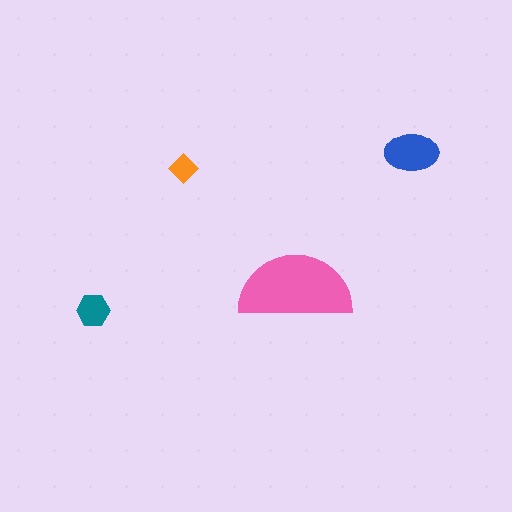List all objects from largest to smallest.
The pink semicircle, the blue ellipse, the teal hexagon, the orange diamond.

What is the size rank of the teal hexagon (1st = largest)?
3rd.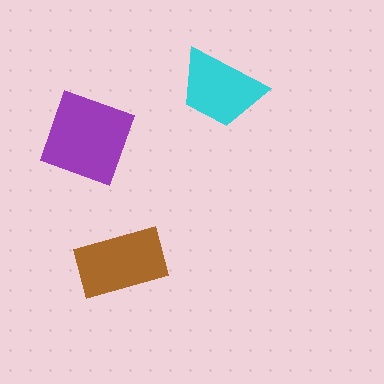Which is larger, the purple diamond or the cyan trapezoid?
The purple diamond.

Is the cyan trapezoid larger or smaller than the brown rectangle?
Smaller.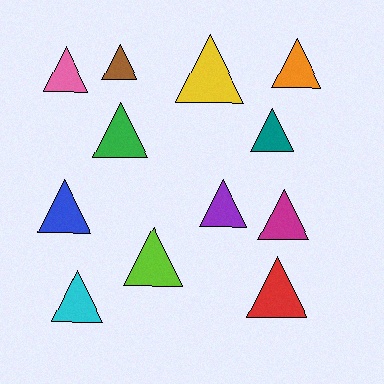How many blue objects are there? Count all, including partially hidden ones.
There is 1 blue object.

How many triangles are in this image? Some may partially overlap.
There are 12 triangles.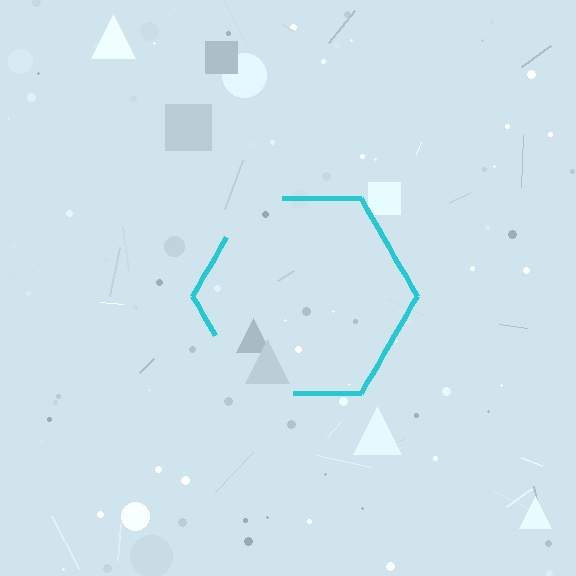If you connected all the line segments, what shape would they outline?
They would outline a hexagon.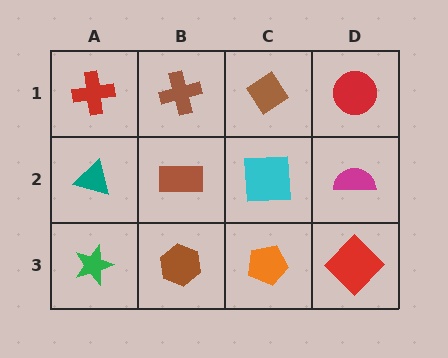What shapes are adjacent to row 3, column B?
A brown rectangle (row 2, column B), a green star (row 3, column A), an orange pentagon (row 3, column C).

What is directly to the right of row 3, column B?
An orange pentagon.